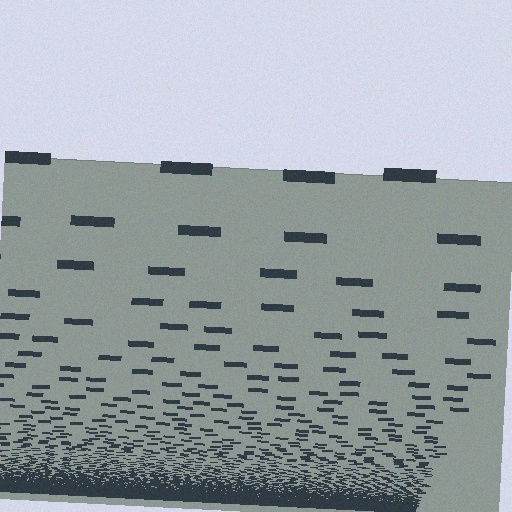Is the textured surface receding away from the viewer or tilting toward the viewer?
The surface appears to tilt toward the viewer. Texture elements get larger and sparser toward the top.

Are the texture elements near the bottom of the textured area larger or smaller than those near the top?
Smaller. The gradient is inverted — elements near the bottom are smaller and denser.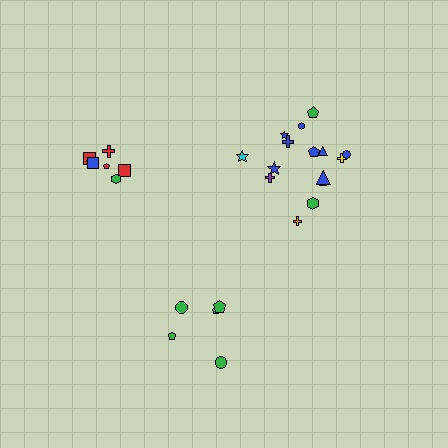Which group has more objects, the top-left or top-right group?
The top-right group.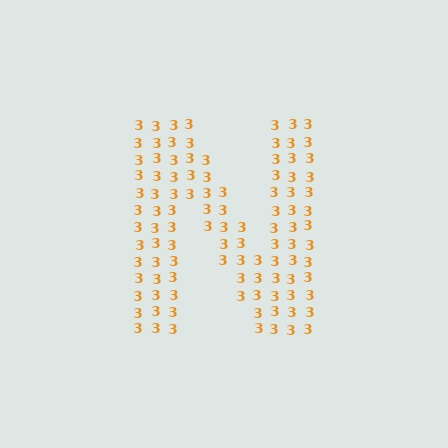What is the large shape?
The large shape is the letter N.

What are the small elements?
The small elements are digit 3's.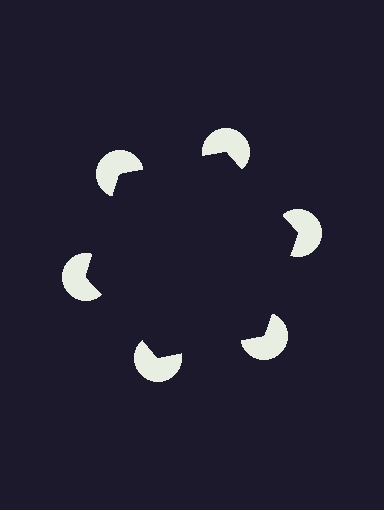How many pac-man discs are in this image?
There are 6 — one at each vertex of the illusory hexagon.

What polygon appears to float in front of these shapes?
An illusory hexagon — its edges are inferred from the aligned wedge cuts in the pac-man discs, not physically drawn.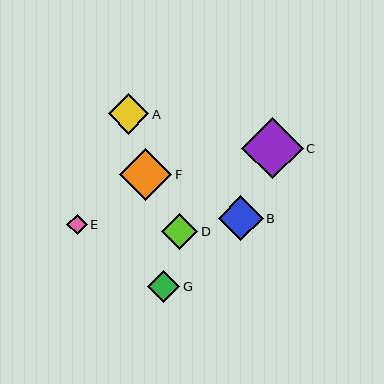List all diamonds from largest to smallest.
From largest to smallest: C, F, B, A, D, G, E.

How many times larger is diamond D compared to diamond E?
Diamond D is approximately 1.7 times the size of diamond E.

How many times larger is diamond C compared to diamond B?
Diamond C is approximately 1.4 times the size of diamond B.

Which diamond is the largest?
Diamond C is the largest with a size of approximately 62 pixels.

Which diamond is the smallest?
Diamond E is the smallest with a size of approximately 21 pixels.